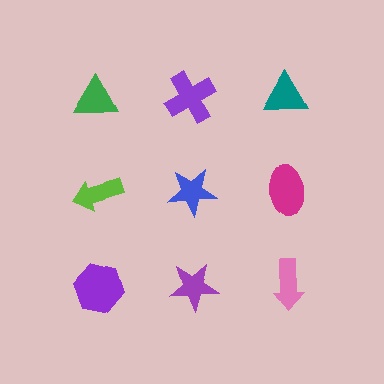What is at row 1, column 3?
A teal triangle.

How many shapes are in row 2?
3 shapes.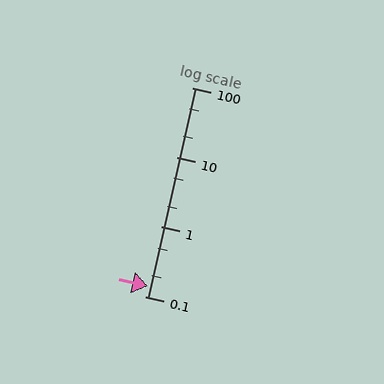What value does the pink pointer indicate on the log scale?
The pointer indicates approximately 0.14.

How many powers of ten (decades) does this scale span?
The scale spans 3 decades, from 0.1 to 100.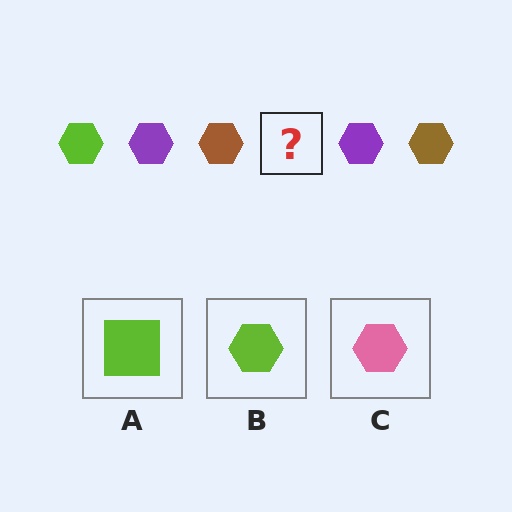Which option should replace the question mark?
Option B.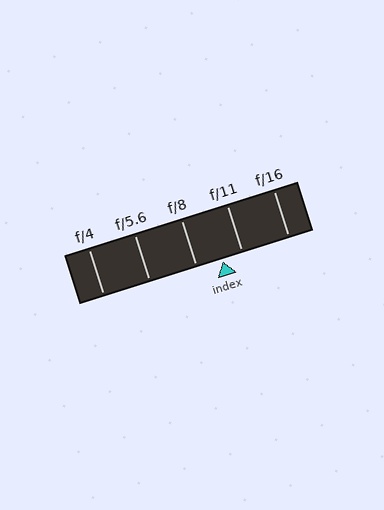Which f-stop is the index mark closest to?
The index mark is closest to f/11.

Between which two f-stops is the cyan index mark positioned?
The index mark is between f/8 and f/11.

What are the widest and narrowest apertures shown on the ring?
The widest aperture shown is f/4 and the narrowest is f/16.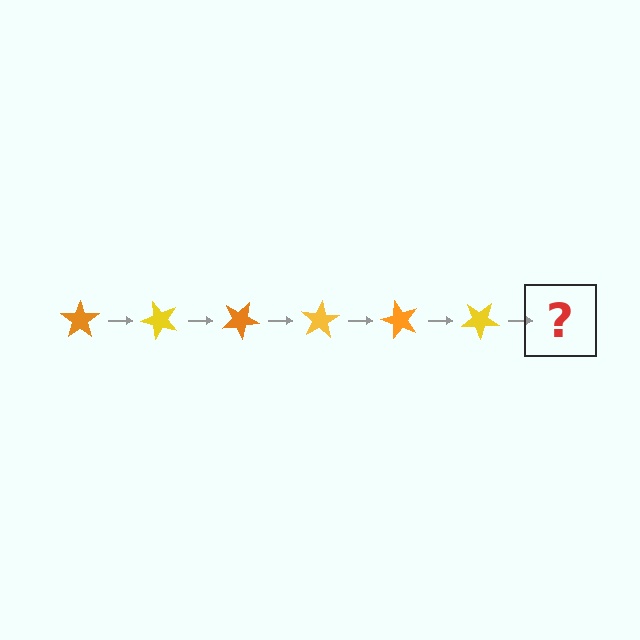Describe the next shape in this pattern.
It should be an orange star, rotated 300 degrees from the start.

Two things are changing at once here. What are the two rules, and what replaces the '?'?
The two rules are that it rotates 50 degrees each step and the color cycles through orange and yellow. The '?' should be an orange star, rotated 300 degrees from the start.